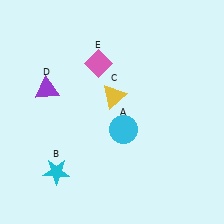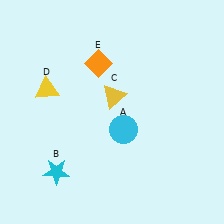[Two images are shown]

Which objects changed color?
D changed from purple to yellow. E changed from pink to orange.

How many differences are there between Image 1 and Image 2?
There are 2 differences between the two images.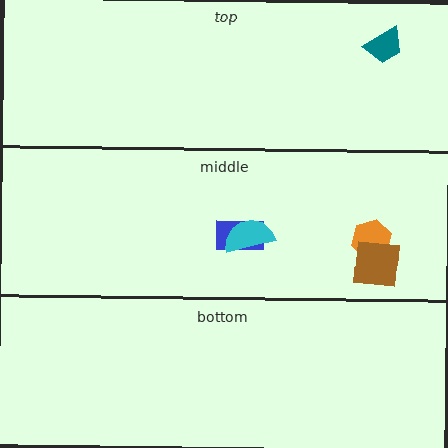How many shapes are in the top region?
1.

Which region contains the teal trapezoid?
The top region.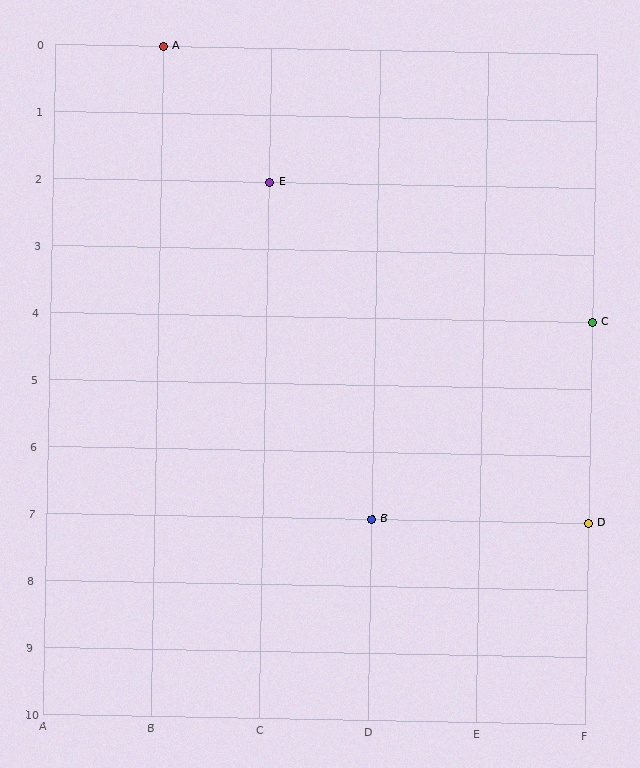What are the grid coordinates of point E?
Point E is at grid coordinates (C, 2).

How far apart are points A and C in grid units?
Points A and C are 4 columns and 4 rows apart (about 5.7 grid units diagonally).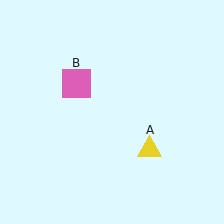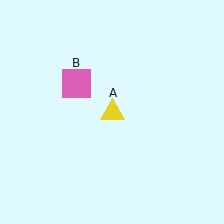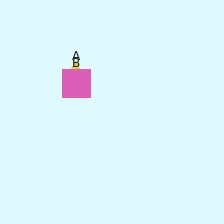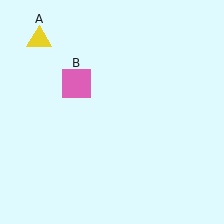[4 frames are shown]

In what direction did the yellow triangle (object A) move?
The yellow triangle (object A) moved up and to the left.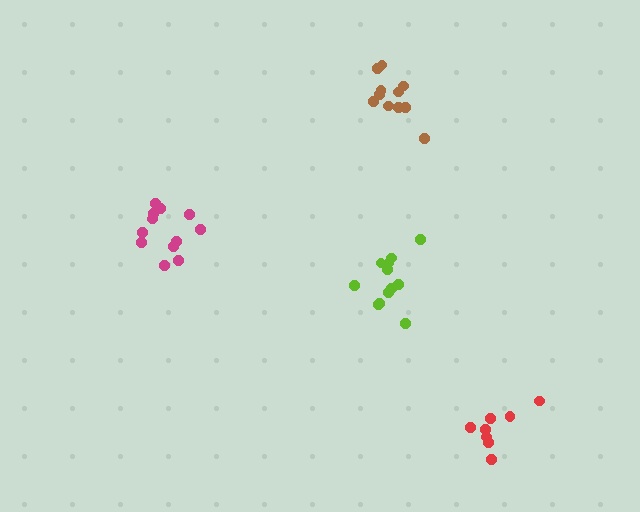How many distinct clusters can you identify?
There are 4 distinct clusters.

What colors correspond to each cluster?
The clusters are colored: red, magenta, lime, brown.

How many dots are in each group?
Group 1: 8 dots, Group 2: 12 dots, Group 3: 12 dots, Group 4: 11 dots (43 total).